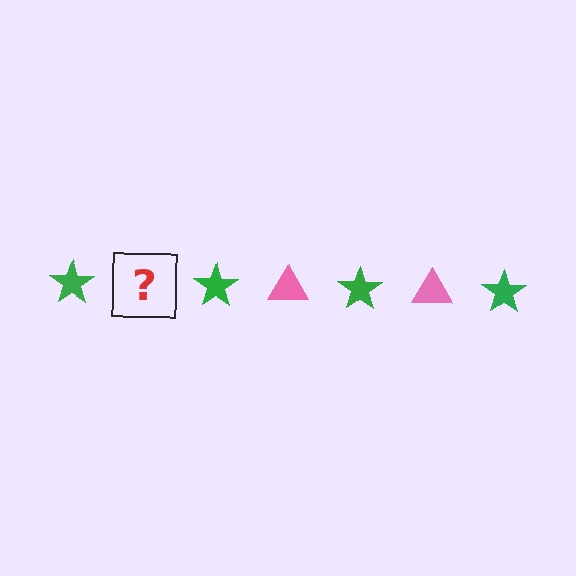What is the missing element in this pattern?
The missing element is a pink triangle.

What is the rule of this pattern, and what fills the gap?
The rule is that the pattern alternates between green star and pink triangle. The gap should be filled with a pink triangle.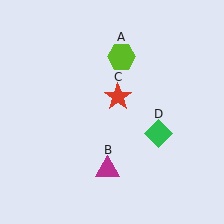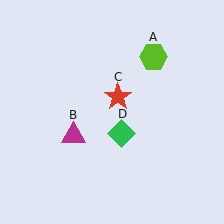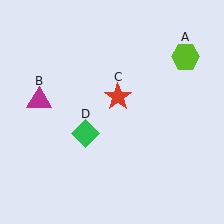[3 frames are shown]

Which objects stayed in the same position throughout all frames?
Red star (object C) remained stationary.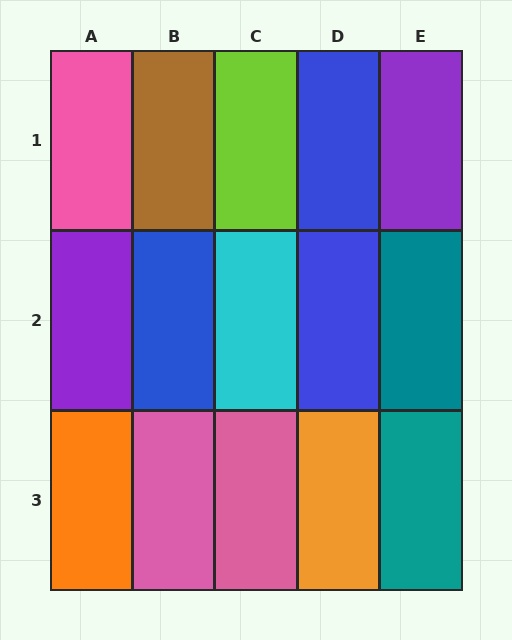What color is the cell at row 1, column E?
Purple.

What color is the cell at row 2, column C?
Cyan.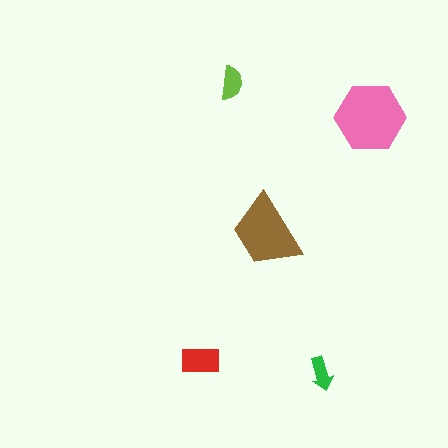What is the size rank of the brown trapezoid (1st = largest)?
2nd.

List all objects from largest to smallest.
The pink hexagon, the brown trapezoid, the red rectangle, the lime semicircle, the green arrow.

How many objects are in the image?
There are 5 objects in the image.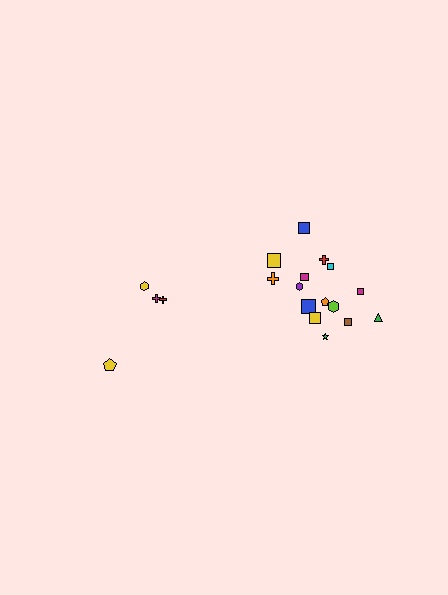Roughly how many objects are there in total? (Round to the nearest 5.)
Roughly 20 objects in total.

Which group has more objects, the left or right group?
The right group.